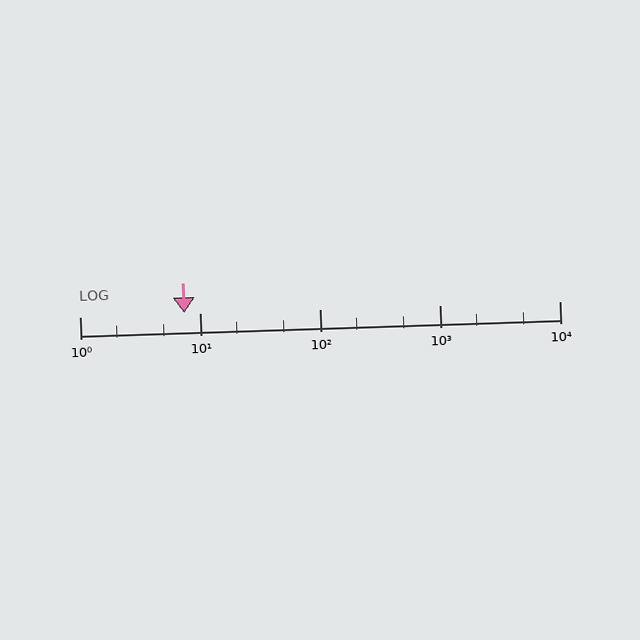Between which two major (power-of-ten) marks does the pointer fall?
The pointer is between 1 and 10.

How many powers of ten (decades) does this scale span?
The scale spans 4 decades, from 1 to 10000.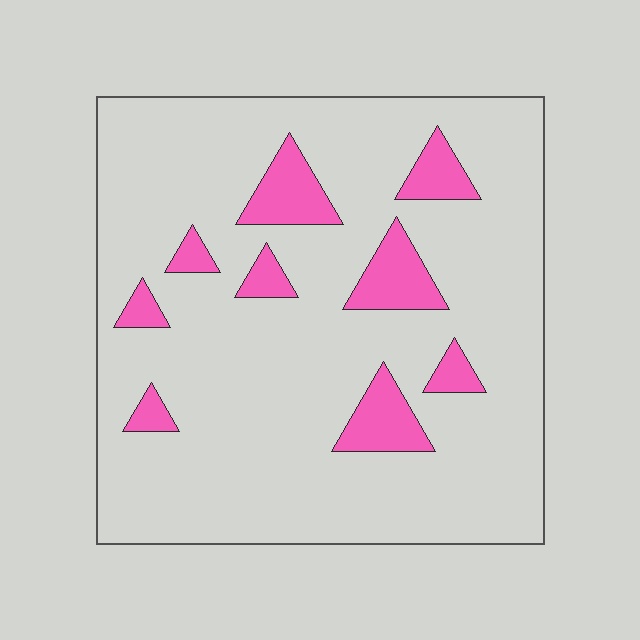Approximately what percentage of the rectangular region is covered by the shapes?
Approximately 15%.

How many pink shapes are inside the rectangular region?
9.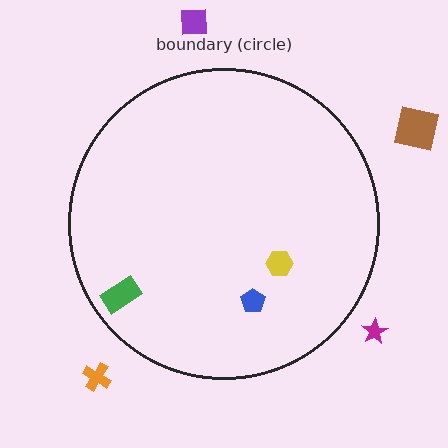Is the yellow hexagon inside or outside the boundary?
Inside.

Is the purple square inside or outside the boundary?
Outside.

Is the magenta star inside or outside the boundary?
Outside.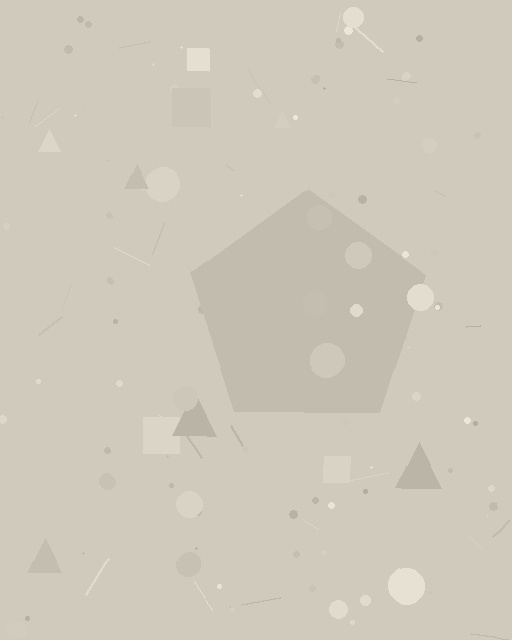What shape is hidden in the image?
A pentagon is hidden in the image.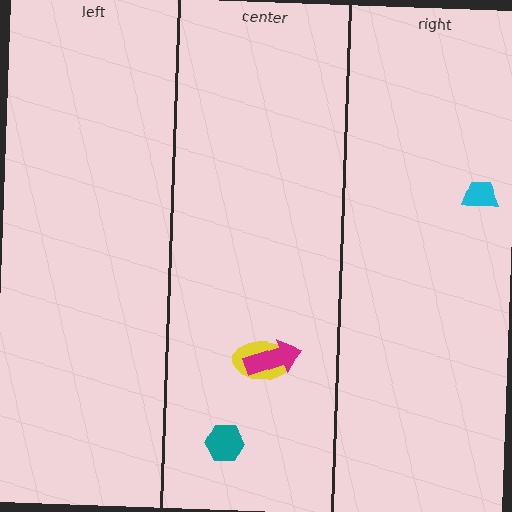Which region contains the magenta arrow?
The center region.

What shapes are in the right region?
The cyan trapezoid.